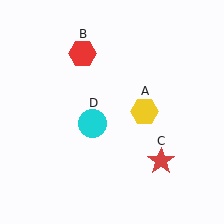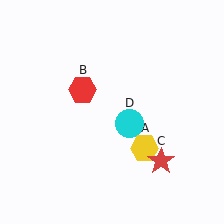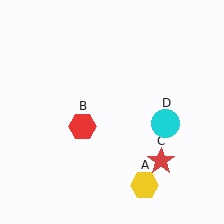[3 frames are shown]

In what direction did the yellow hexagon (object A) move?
The yellow hexagon (object A) moved down.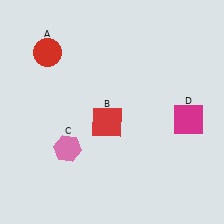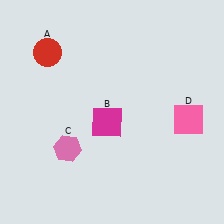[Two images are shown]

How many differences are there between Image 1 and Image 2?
There are 2 differences between the two images.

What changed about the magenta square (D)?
In Image 1, D is magenta. In Image 2, it changed to pink.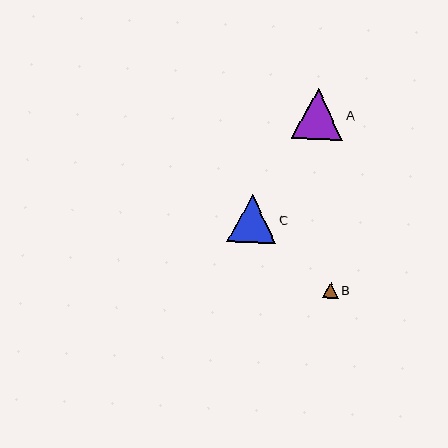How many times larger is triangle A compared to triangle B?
Triangle A is approximately 3.2 times the size of triangle B.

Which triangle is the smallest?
Triangle B is the smallest with a size of approximately 16 pixels.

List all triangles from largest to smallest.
From largest to smallest: A, C, B.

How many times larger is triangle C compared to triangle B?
Triangle C is approximately 3.0 times the size of triangle B.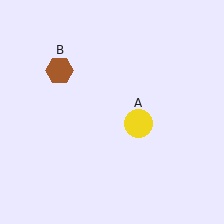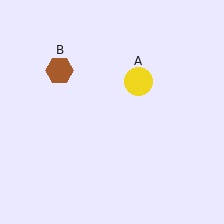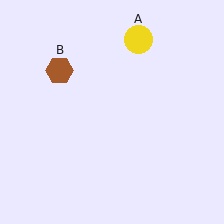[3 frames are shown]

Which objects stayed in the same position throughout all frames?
Brown hexagon (object B) remained stationary.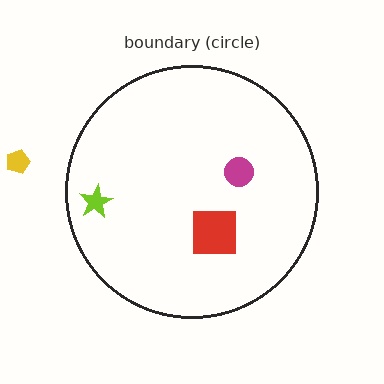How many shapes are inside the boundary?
3 inside, 1 outside.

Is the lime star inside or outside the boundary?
Inside.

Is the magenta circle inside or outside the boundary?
Inside.